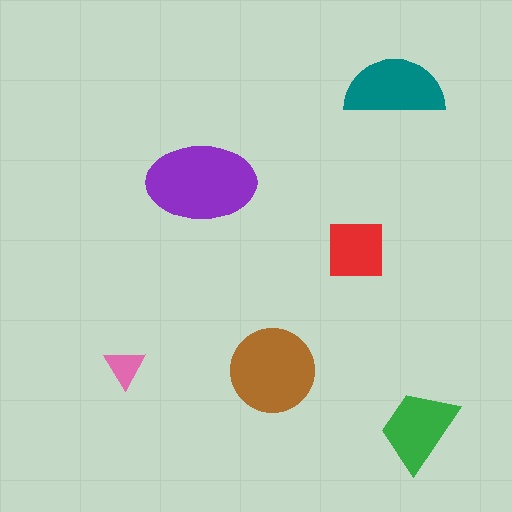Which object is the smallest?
The pink triangle.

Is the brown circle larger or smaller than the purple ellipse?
Smaller.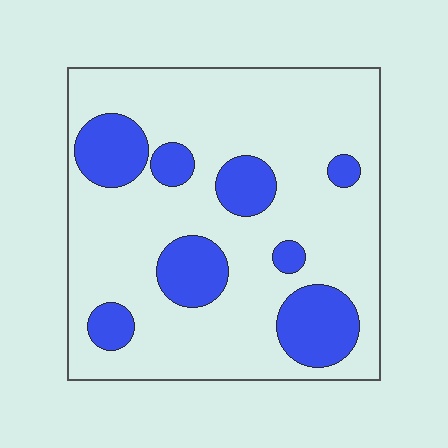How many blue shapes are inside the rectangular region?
8.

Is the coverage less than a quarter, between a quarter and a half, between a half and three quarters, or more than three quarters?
Less than a quarter.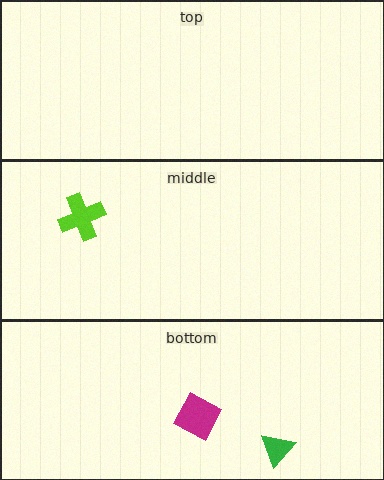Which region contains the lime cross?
The middle region.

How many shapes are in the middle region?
1.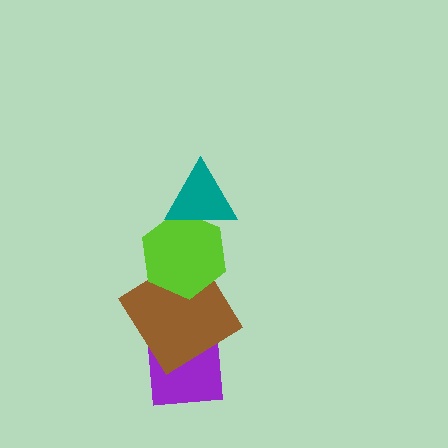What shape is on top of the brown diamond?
The lime hexagon is on top of the brown diamond.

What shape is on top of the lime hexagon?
The teal triangle is on top of the lime hexagon.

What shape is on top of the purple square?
The brown diamond is on top of the purple square.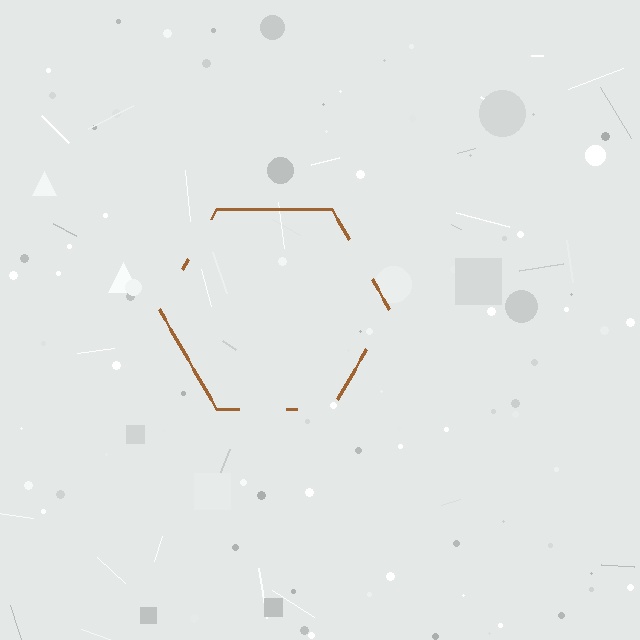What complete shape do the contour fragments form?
The contour fragments form a hexagon.